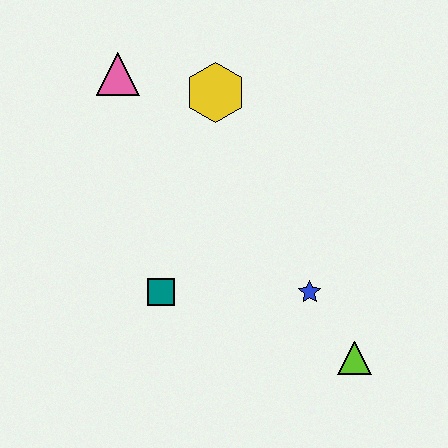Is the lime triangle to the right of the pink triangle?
Yes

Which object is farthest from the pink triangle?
The lime triangle is farthest from the pink triangle.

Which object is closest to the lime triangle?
The blue star is closest to the lime triangle.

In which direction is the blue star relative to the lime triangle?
The blue star is above the lime triangle.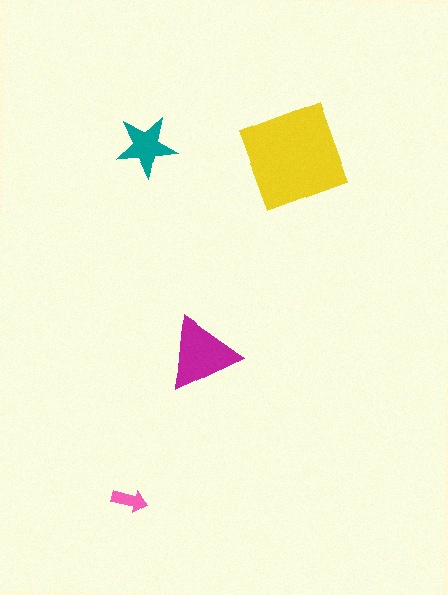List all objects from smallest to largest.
The pink arrow, the teal star, the magenta triangle, the yellow square.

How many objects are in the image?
There are 4 objects in the image.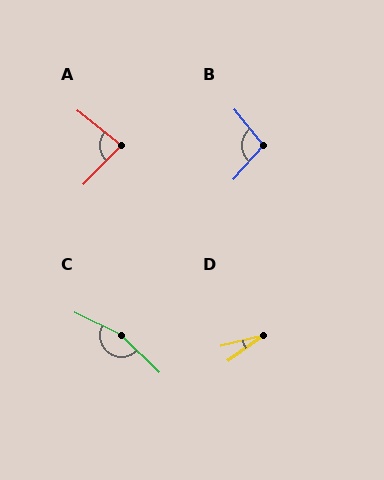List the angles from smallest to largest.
D (23°), A (85°), B (100°), C (162°).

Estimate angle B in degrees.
Approximately 100 degrees.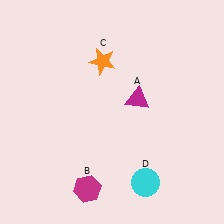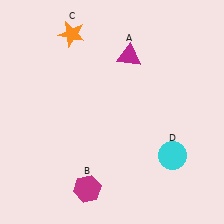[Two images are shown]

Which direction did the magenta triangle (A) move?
The magenta triangle (A) moved up.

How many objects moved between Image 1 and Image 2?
3 objects moved between the two images.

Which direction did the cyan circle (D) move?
The cyan circle (D) moved right.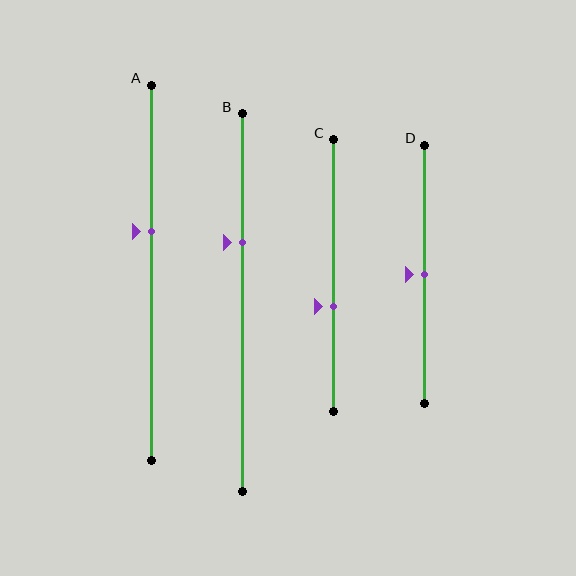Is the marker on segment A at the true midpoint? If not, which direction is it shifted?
No, the marker on segment A is shifted upward by about 11% of the segment length.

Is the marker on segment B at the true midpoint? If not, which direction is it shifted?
No, the marker on segment B is shifted upward by about 16% of the segment length.